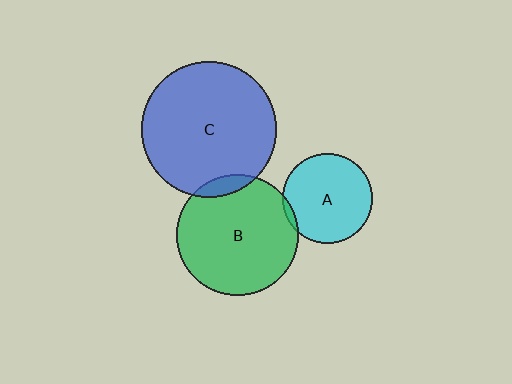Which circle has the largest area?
Circle C (blue).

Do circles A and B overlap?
Yes.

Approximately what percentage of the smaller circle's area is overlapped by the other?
Approximately 5%.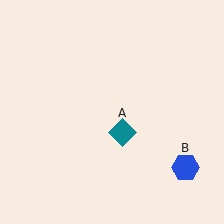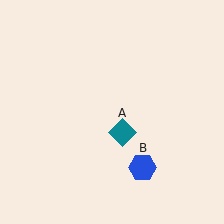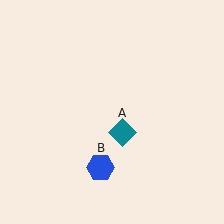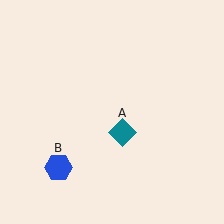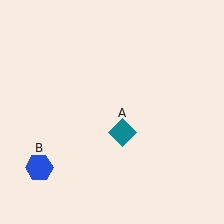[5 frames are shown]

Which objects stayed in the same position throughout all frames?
Teal diamond (object A) remained stationary.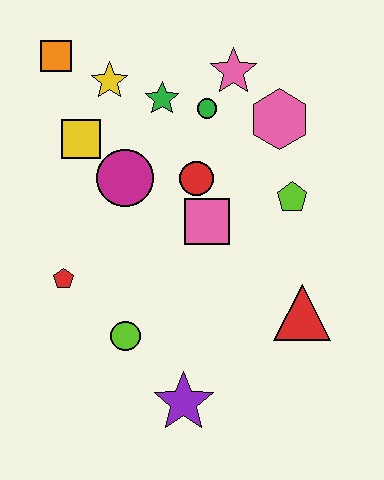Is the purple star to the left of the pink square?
Yes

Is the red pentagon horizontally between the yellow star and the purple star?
No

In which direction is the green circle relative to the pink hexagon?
The green circle is to the left of the pink hexagon.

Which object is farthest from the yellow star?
The purple star is farthest from the yellow star.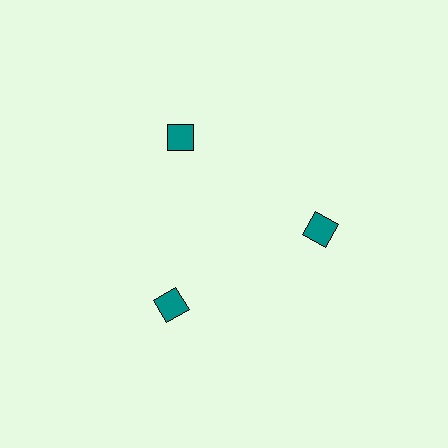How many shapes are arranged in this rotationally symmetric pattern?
There are 3 shapes, arranged in 3 groups of 1.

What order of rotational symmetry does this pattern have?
This pattern has 3-fold rotational symmetry.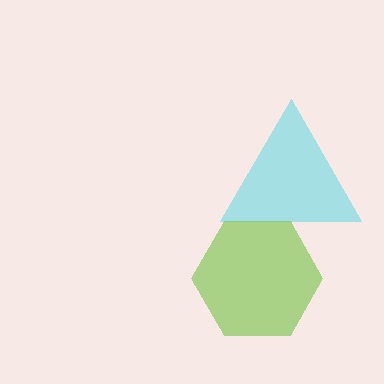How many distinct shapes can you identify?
There are 2 distinct shapes: a cyan triangle, a lime hexagon.